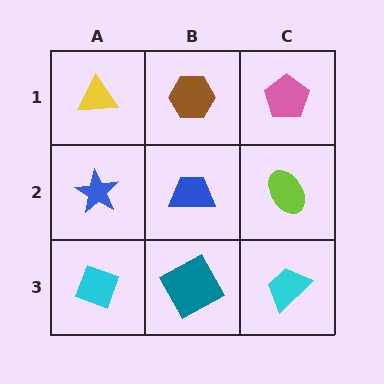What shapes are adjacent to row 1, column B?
A blue trapezoid (row 2, column B), a yellow triangle (row 1, column A), a pink pentagon (row 1, column C).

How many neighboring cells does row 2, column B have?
4.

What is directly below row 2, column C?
A cyan trapezoid.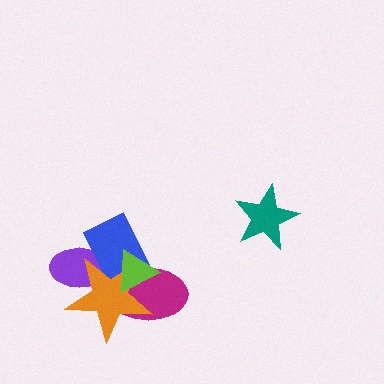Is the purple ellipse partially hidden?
Yes, it is partially covered by another shape.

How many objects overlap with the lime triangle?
3 objects overlap with the lime triangle.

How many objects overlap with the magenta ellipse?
3 objects overlap with the magenta ellipse.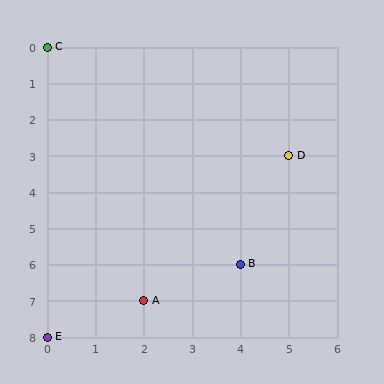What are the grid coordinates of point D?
Point D is at grid coordinates (5, 3).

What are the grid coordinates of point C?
Point C is at grid coordinates (0, 0).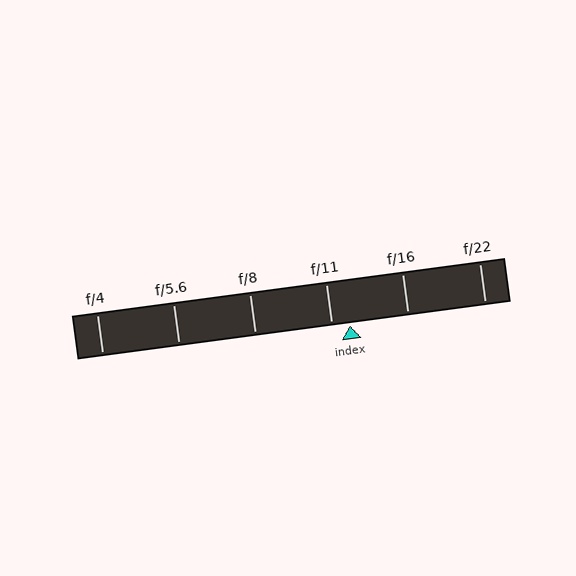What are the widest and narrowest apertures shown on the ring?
The widest aperture shown is f/4 and the narrowest is f/22.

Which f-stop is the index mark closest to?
The index mark is closest to f/11.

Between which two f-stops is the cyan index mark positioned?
The index mark is between f/11 and f/16.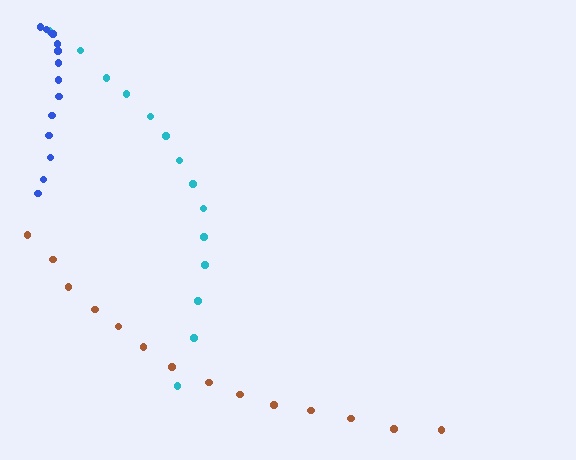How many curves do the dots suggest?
There are 3 distinct paths.